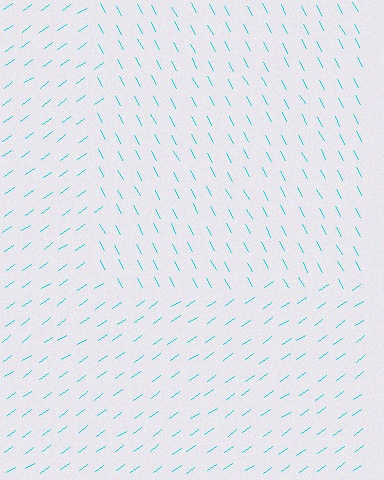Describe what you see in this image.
The image is filled with small cyan line segments. A rectangle region in the image has lines oriented differently from the surrounding lines, creating a visible texture boundary.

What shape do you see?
I see a rectangle.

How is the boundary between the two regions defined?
The boundary is defined purely by a change in line orientation (approximately 83 degrees difference). All lines are the same color and thickness.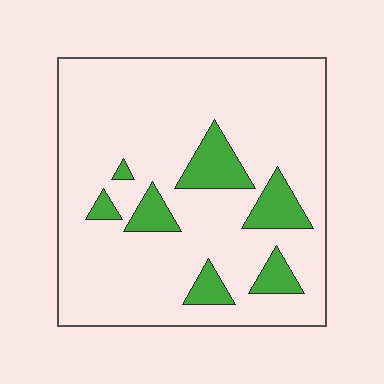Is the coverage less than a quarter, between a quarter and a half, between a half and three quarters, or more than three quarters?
Less than a quarter.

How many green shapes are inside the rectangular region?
7.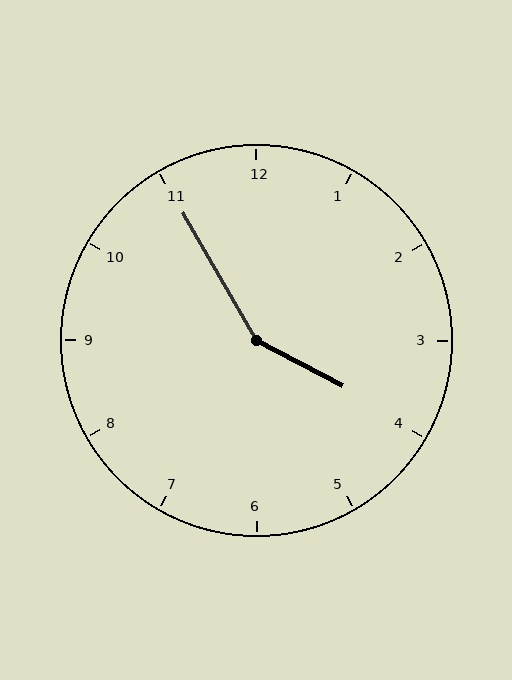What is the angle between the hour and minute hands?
Approximately 148 degrees.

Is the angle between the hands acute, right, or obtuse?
It is obtuse.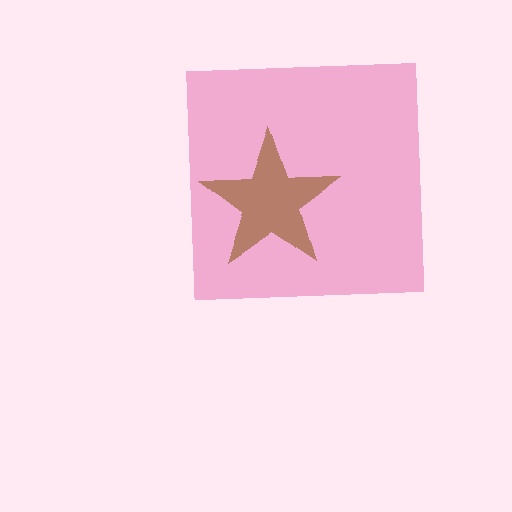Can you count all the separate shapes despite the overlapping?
Yes, there are 2 separate shapes.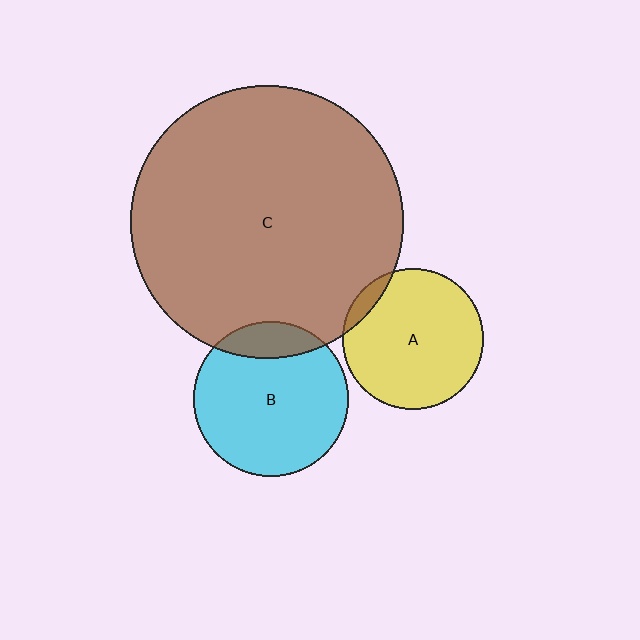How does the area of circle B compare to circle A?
Approximately 1.2 times.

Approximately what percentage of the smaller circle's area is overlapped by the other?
Approximately 5%.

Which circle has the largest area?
Circle C (brown).